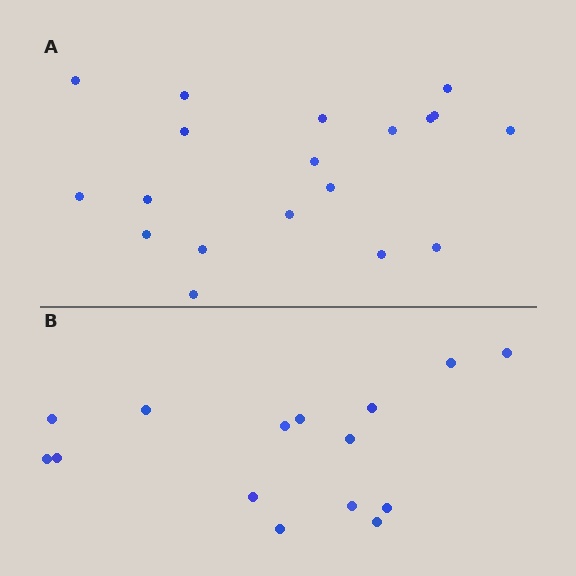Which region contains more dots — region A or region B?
Region A (the top region) has more dots.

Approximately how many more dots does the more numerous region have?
Region A has about 4 more dots than region B.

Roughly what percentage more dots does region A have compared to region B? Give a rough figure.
About 25% more.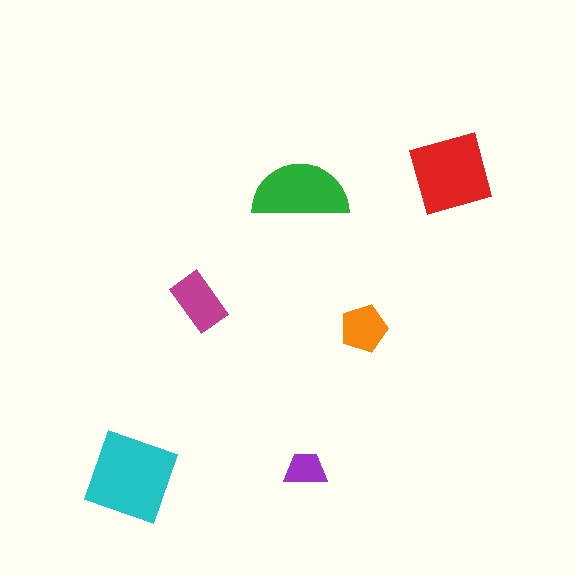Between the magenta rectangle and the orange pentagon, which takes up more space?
The magenta rectangle.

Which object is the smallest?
The purple trapezoid.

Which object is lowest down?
The cyan square is bottommost.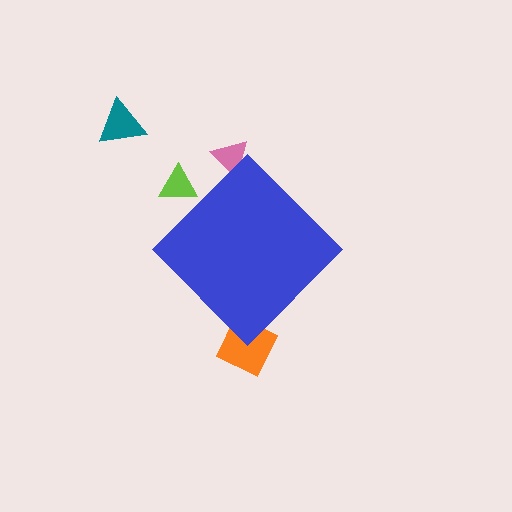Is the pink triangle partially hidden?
Yes, the pink triangle is partially hidden behind the blue diamond.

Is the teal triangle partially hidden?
No, the teal triangle is fully visible.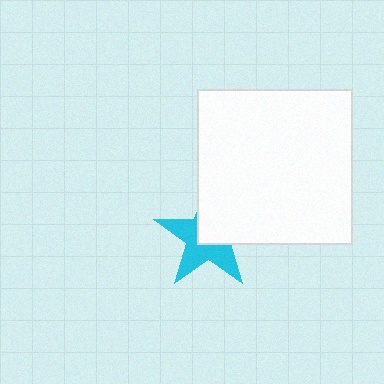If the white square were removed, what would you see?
You would see the complete cyan star.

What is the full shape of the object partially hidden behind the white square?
The partially hidden object is a cyan star.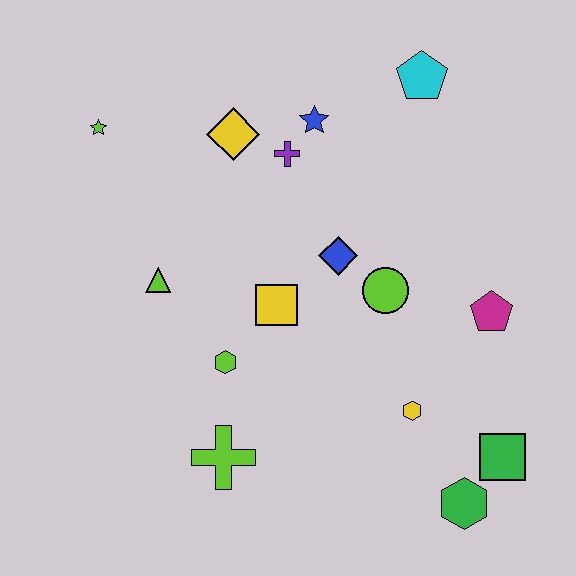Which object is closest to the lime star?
The yellow diamond is closest to the lime star.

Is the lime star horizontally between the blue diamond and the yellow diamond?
No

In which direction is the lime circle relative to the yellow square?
The lime circle is to the right of the yellow square.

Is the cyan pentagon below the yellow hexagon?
No